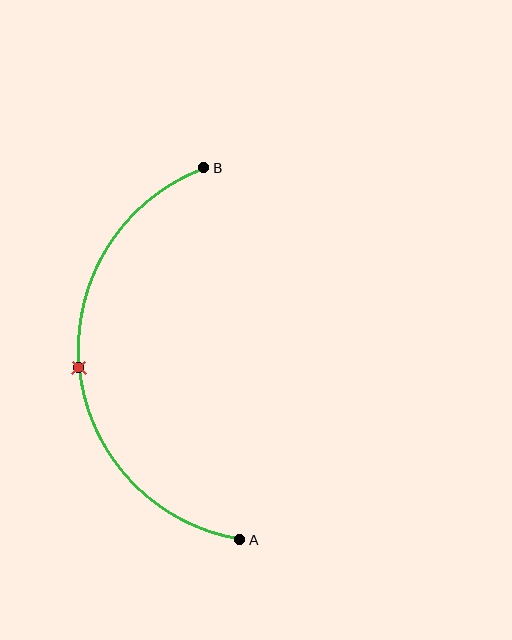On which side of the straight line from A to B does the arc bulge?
The arc bulges to the left of the straight line connecting A and B.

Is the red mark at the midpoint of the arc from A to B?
Yes. The red mark lies on the arc at equal arc-length from both A and B — it is the arc midpoint.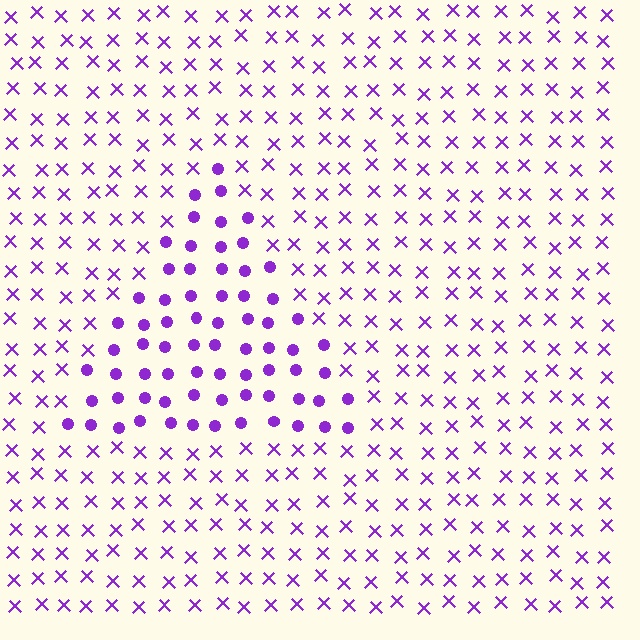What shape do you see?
I see a triangle.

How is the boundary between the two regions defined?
The boundary is defined by a change in element shape: circles inside vs. X marks outside. All elements share the same color and spacing.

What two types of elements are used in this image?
The image uses circles inside the triangle region and X marks outside it.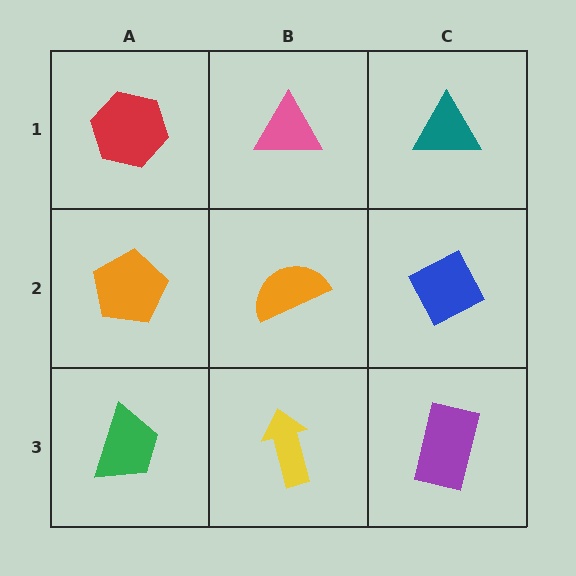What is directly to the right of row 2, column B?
A blue diamond.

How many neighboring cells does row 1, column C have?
2.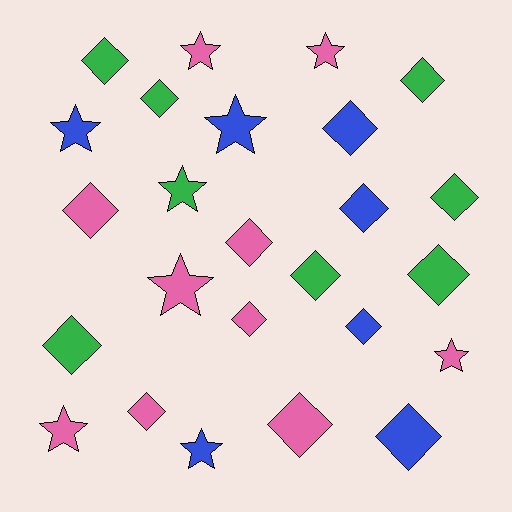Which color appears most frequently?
Pink, with 10 objects.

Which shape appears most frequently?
Diamond, with 16 objects.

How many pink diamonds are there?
There are 5 pink diamonds.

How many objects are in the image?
There are 25 objects.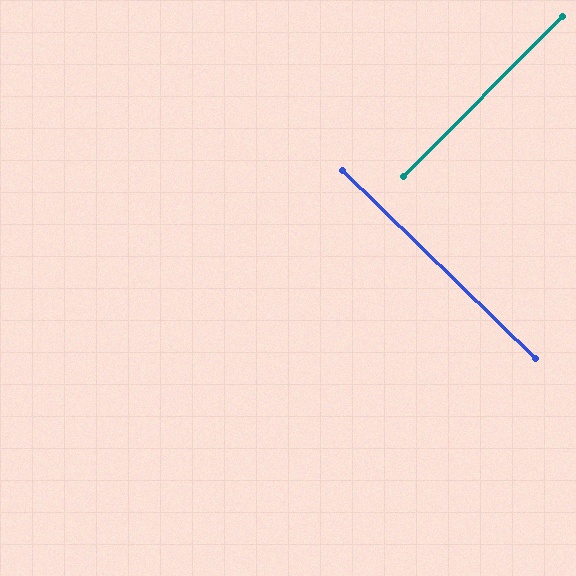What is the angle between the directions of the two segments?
Approximately 89 degrees.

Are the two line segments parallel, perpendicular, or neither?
Perpendicular — they meet at approximately 89°.